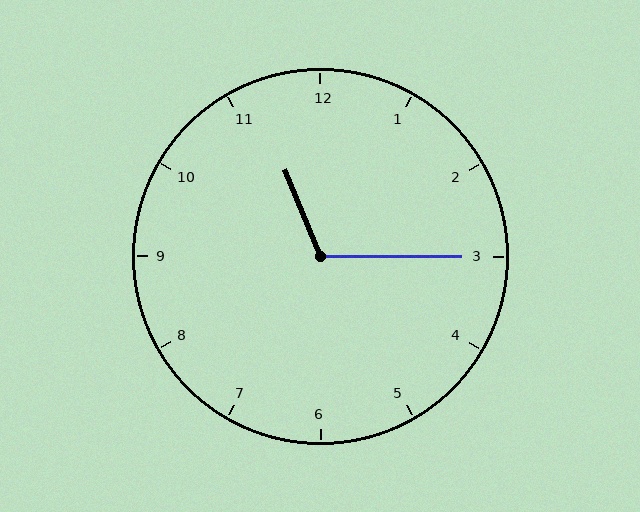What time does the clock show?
11:15.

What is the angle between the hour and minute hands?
Approximately 112 degrees.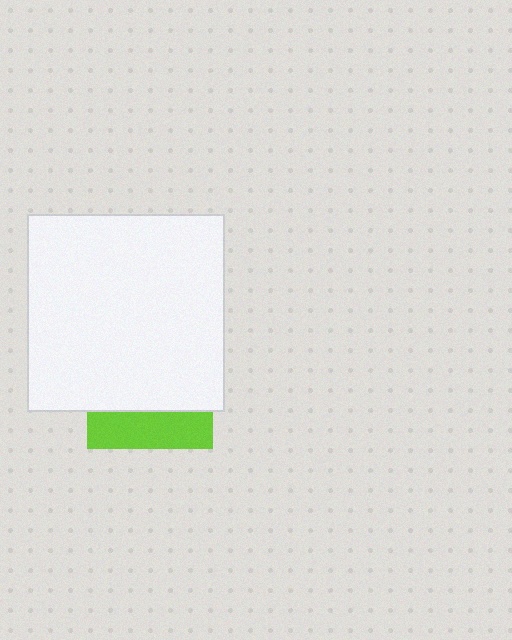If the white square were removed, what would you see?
You would see the complete lime square.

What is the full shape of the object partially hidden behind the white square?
The partially hidden object is a lime square.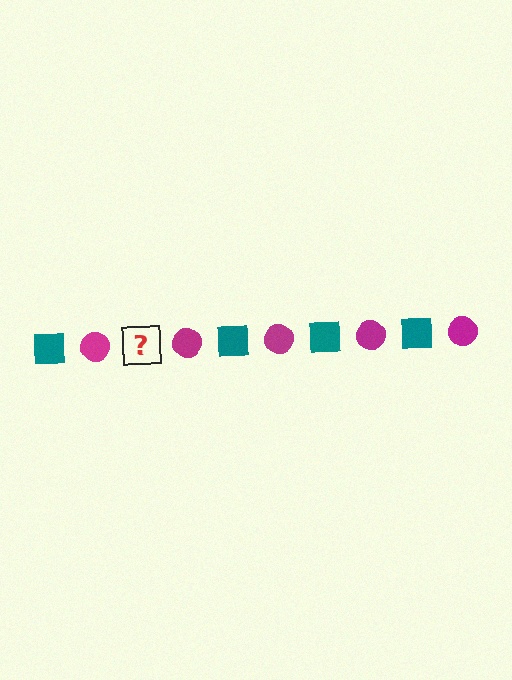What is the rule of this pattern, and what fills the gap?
The rule is that the pattern alternates between teal square and magenta circle. The gap should be filled with a teal square.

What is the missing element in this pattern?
The missing element is a teal square.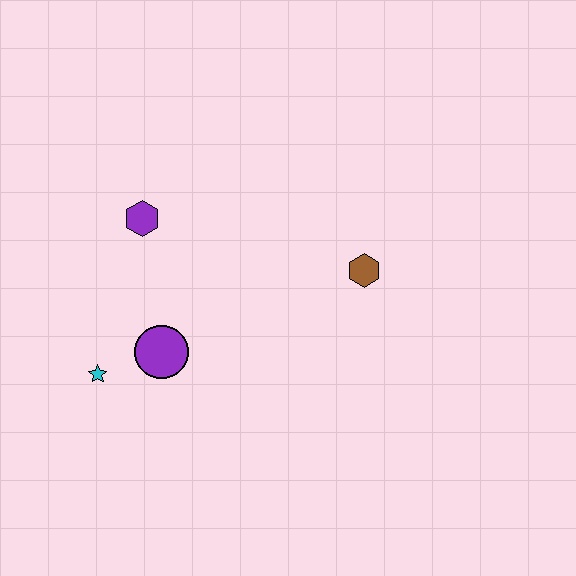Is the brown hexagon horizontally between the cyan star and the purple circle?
No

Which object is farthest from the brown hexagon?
The cyan star is farthest from the brown hexagon.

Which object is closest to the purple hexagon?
The purple circle is closest to the purple hexagon.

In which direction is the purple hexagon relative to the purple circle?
The purple hexagon is above the purple circle.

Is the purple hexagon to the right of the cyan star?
Yes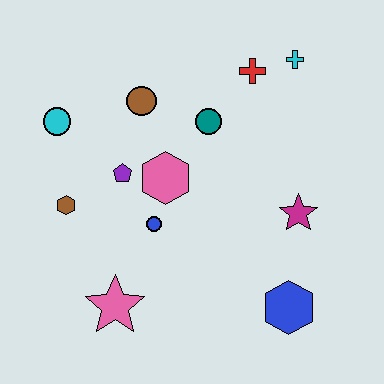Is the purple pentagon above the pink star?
Yes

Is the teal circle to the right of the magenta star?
No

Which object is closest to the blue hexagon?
The magenta star is closest to the blue hexagon.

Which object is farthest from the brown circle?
The blue hexagon is farthest from the brown circle.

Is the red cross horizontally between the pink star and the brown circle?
No